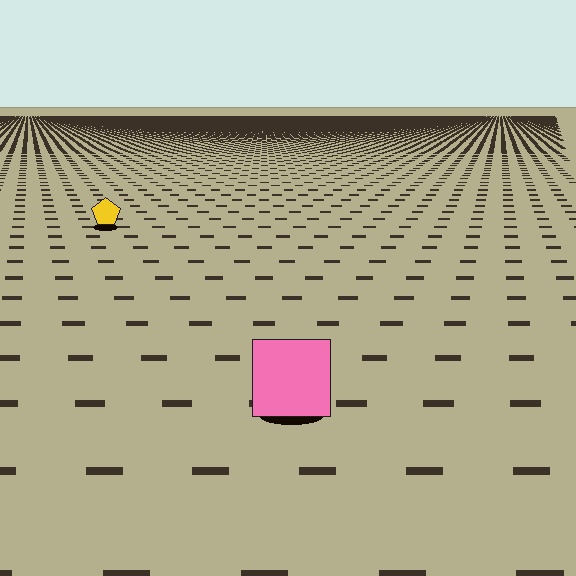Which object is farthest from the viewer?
The yellow pentagon is farthest from the viewer. It appears smaller and the ground texture around it is denser.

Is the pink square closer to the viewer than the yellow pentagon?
Yes. The pink square is closer — you can tell from the texture gradient: the ground texture is coarser near it.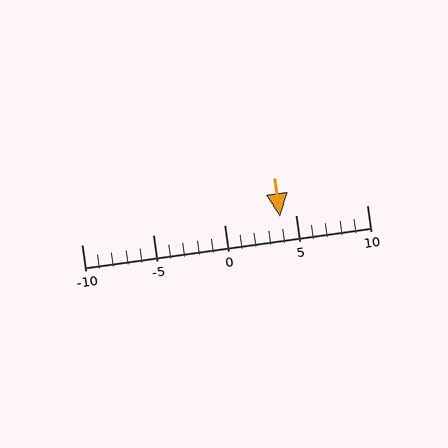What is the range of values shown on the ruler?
The ruler shows values from -10 to 10.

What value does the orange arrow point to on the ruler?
The orange arrow points to approximately 4.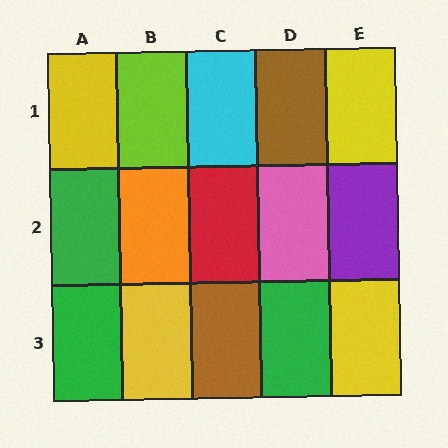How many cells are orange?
1 cell is orange.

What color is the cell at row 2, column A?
Green.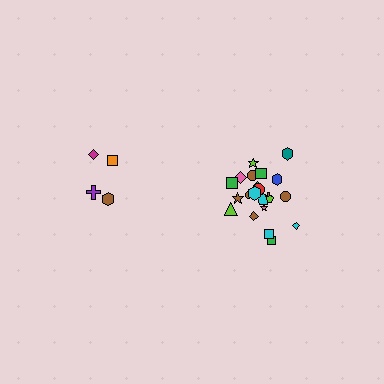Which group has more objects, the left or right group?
The right group.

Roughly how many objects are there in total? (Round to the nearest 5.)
Roughly 25 objects in total.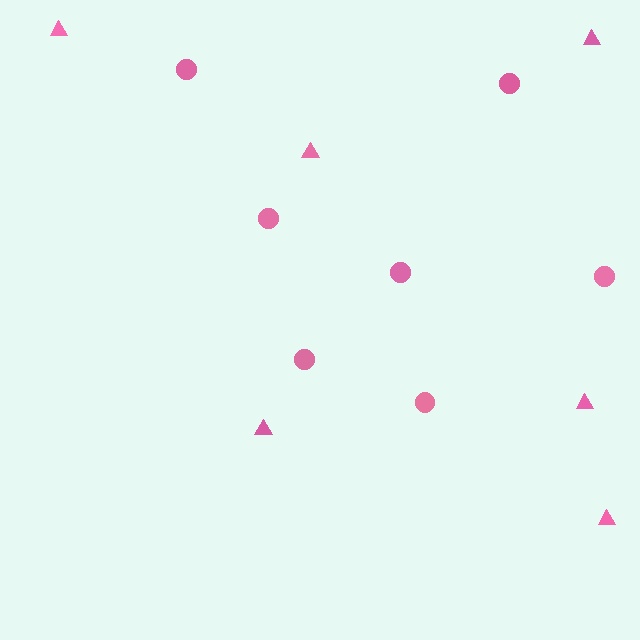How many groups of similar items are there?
There are 2 groups: one group of triangles (6) and one group of circles (7).